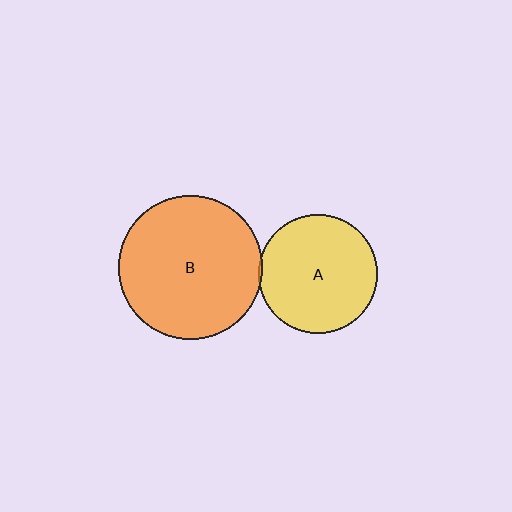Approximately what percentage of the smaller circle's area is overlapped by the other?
Approximately 5%.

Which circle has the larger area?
Circle B (orange).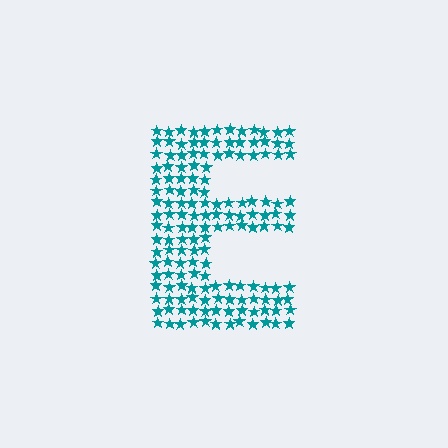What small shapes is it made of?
It is made of small stars.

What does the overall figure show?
The overall figure shows the letter E.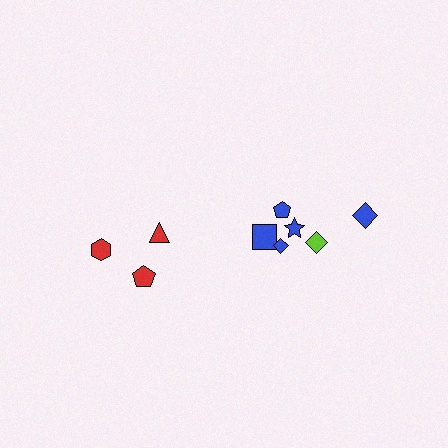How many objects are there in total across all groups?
There are 9 objects.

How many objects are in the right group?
There are 6 objects.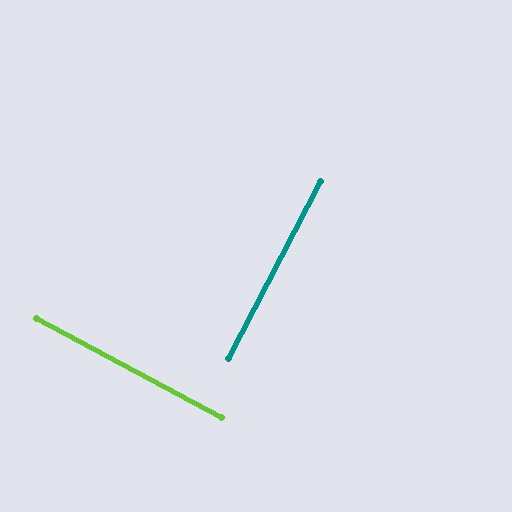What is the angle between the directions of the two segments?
Approximately 89 degrees.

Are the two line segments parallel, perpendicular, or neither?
Perpendicular — they meet at approximately 89°.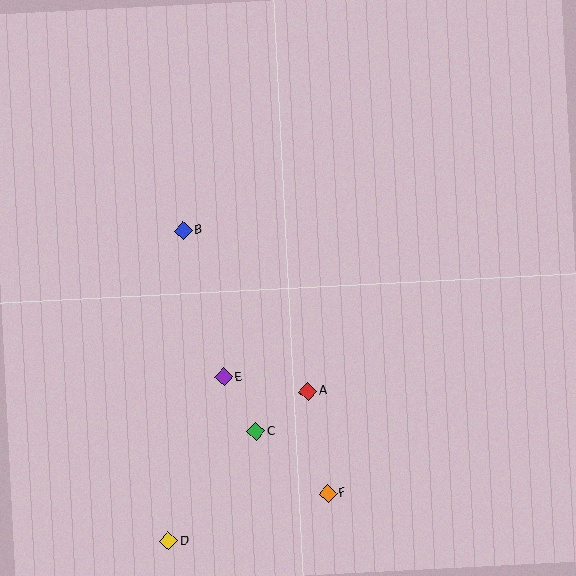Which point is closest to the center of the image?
Point A at (308, 392) is closest to the center.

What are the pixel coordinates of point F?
Point F is at (328, 493).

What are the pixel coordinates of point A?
Point A is at (308, 392).